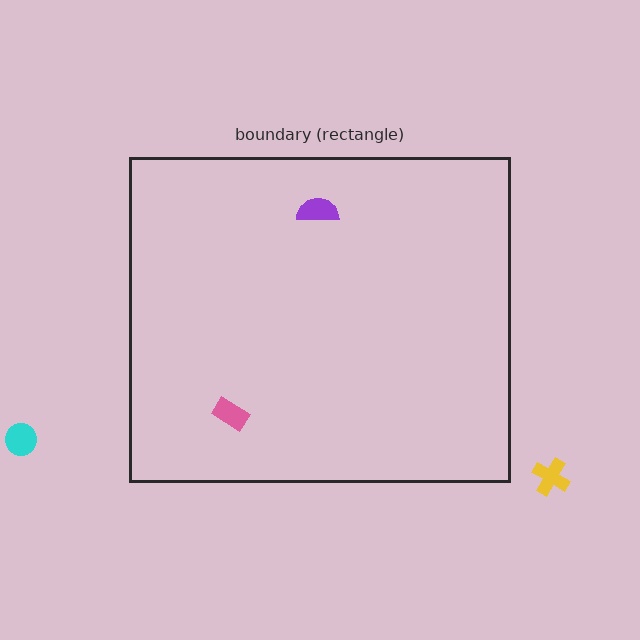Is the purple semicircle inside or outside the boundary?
Inside.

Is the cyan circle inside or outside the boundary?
Outside.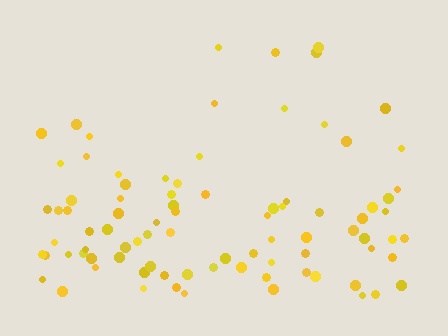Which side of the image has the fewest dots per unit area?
The top.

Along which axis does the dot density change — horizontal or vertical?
Vertical.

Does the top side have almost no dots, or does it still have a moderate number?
Still a moderate number, just noticeably fewer than the bottom.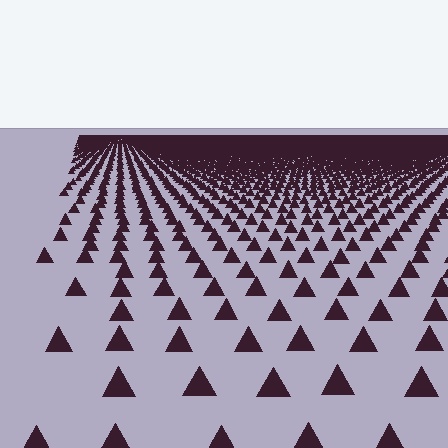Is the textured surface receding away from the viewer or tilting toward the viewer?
The surface is receding away from the viewer. Texture elements get smaller and denser toward the top.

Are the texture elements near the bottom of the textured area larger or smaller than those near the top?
Larger. Near the bottom, elements are closer to the viewer and appear at a bigger on-screen size.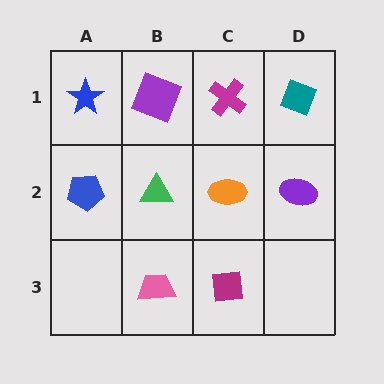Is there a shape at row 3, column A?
No, that cell is empty.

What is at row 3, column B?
A pink trapezoid.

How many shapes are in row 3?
2 shapes.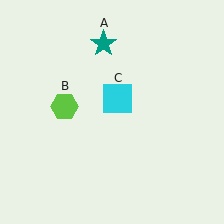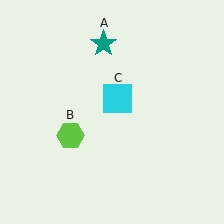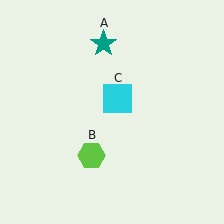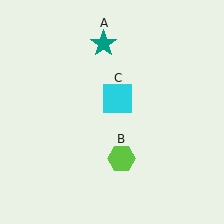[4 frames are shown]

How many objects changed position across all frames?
1 object changed position: lime hexagon (object B).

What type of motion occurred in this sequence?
The lime hexagon (object B) rotated counterclockwise around the center of the scene.